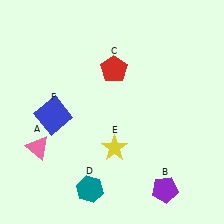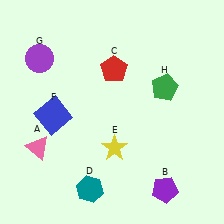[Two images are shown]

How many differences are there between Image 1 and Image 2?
There are 2 differences between the two images.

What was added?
A purple circle (G), a green pentagon (H) were added in Image 2.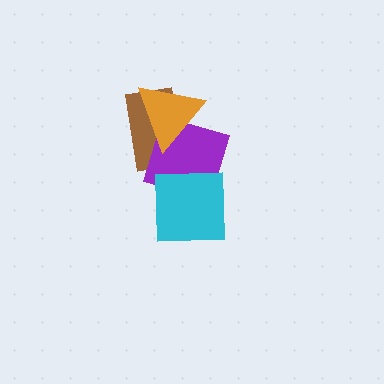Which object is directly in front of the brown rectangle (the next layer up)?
The purple diamond is directly in front of the brown rectangle.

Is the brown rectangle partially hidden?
Yes, it is partially covered by another shape.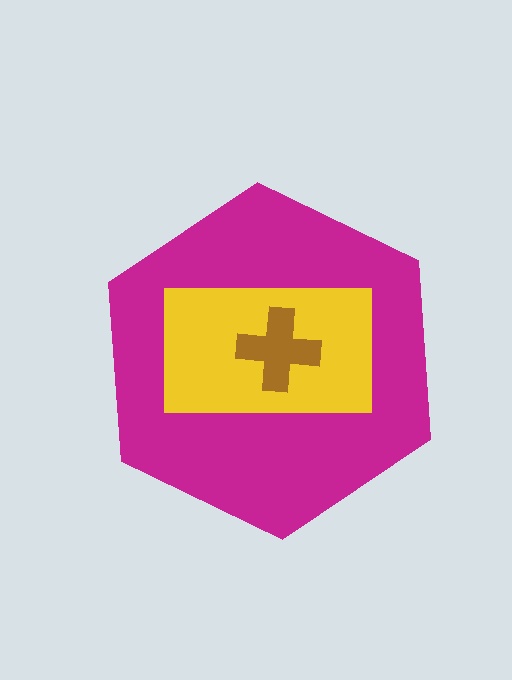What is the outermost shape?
The magenta hexagon.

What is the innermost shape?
The brown cross.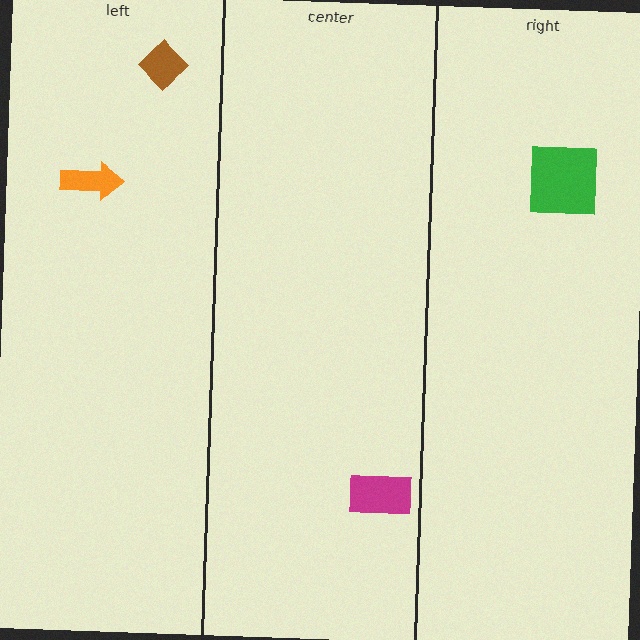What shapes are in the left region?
The orange arrow, the brown diamond.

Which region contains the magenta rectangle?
The center region.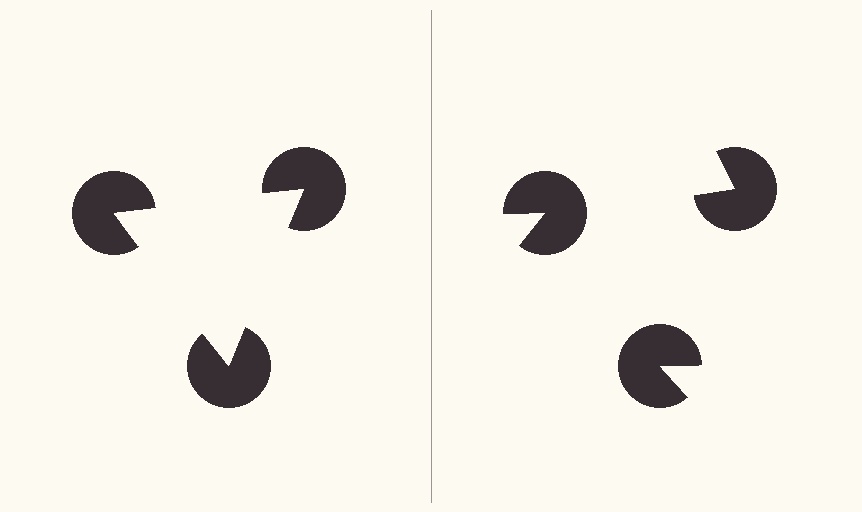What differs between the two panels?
The pac-man discs are positioned identically on both sides; only the wedge orientations differ. On the left they align to a triangle; on the right they are misaligned.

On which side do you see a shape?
An illusory triangle appears on the left side. On the right side the wedge cuts are rotated, so no coherent shape forms.